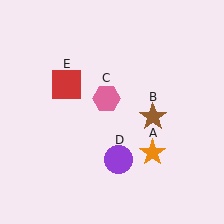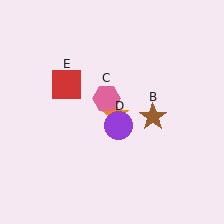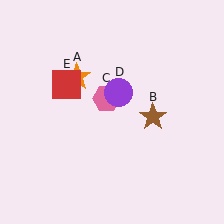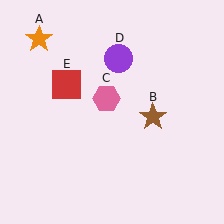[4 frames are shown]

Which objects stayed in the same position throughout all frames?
Brown star (object B) and pink hexagon (object C) and red square (object E) remained stationary.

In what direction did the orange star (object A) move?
The orange star (object A) moved up and to the left.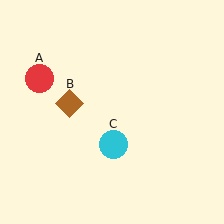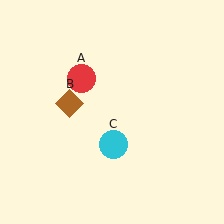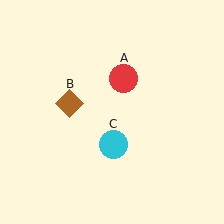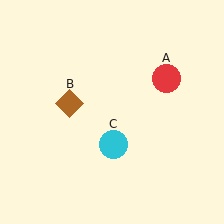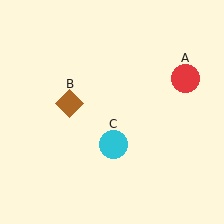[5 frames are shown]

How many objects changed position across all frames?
1 object changed position: red circle (object A).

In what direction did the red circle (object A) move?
The red circle (object A) moved right.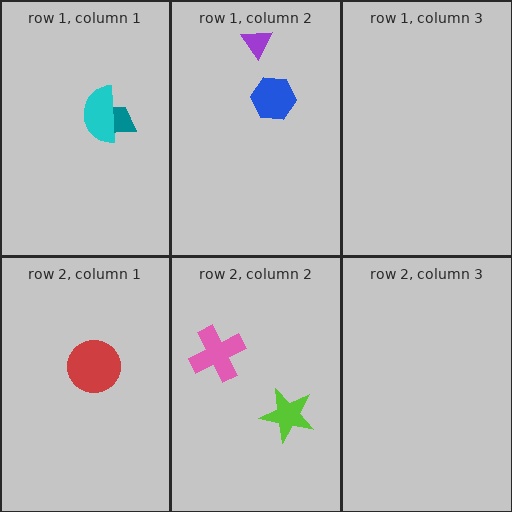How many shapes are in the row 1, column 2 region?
2.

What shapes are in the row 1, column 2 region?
The blue hexagon, the purple triangle.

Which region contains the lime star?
The row 2, column 2 region.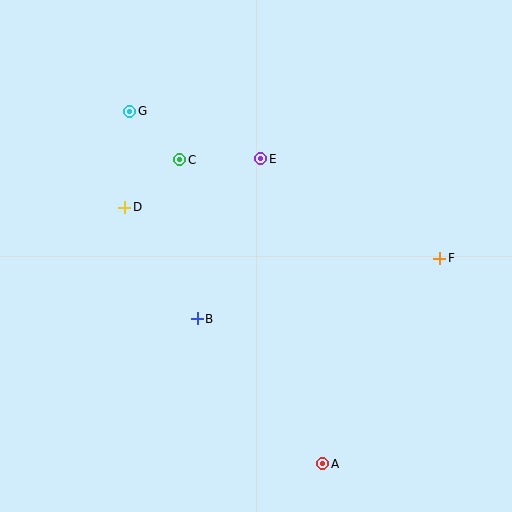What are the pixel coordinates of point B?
Point B is at (197, 319).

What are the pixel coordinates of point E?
Point E is at (261, 159).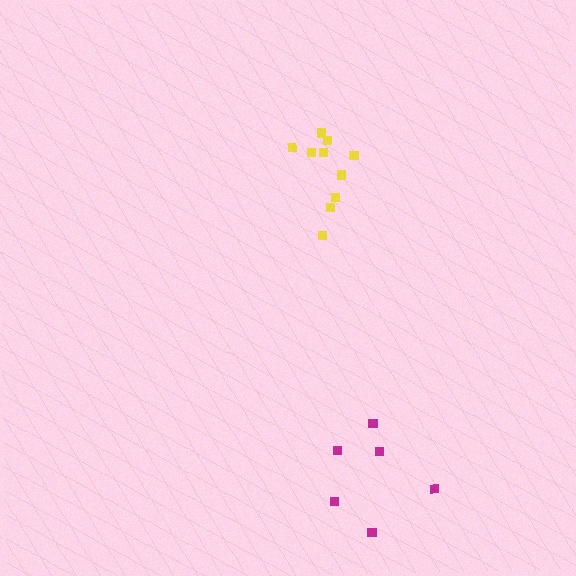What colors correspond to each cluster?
The clusters are colored: yellow, magenta.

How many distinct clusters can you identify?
There are 2 distinct clusters.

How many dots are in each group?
Group 1: 10 dots, Group 2: 6 dots (16 total).